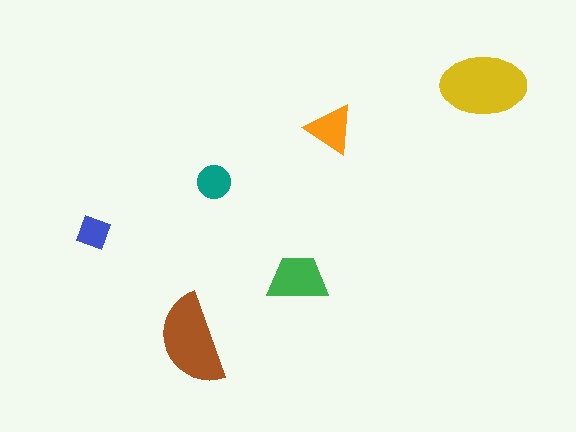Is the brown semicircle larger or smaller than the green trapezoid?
Larger.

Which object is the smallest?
The blue diamond.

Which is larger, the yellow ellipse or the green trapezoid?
The yellow ellipse.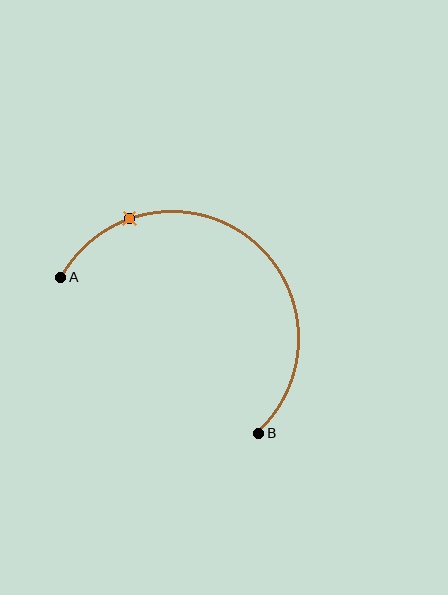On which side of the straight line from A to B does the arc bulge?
The arc bulges above and to the right of the straight line connecting A and B.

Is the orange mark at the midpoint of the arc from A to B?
No. The orange mark lies on the arc but is closer to endpoint A. The arc midpoint would be at the point on the curve equidistant along the arc from both A and B.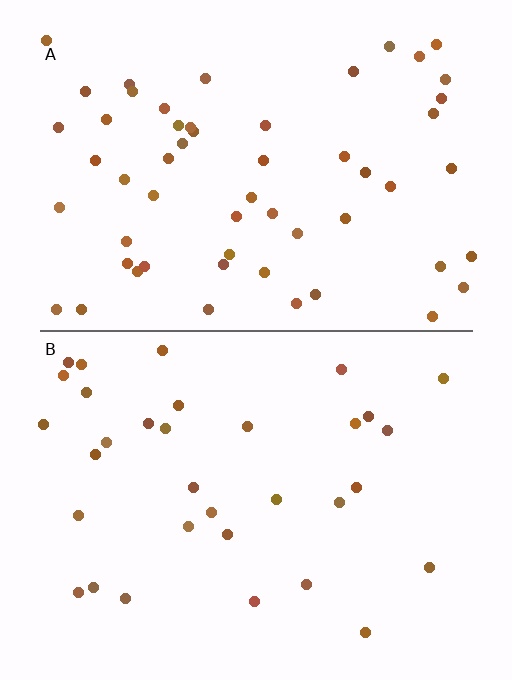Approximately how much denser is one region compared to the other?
Approximately 1.7× — region A over region B.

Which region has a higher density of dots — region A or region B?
A (the top).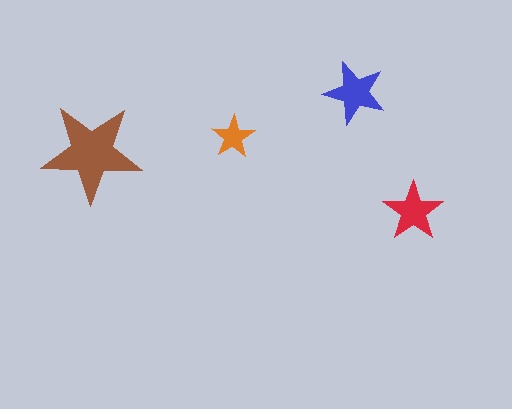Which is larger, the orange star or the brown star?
The brown one.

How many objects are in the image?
There are 4 objects in the image.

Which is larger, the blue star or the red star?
The blue one.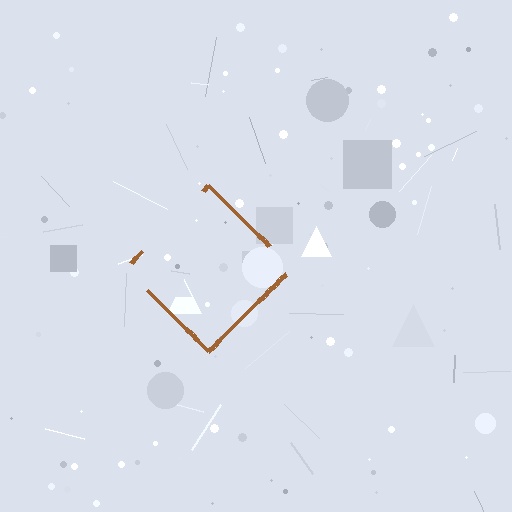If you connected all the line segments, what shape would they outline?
They would outline a diamond.